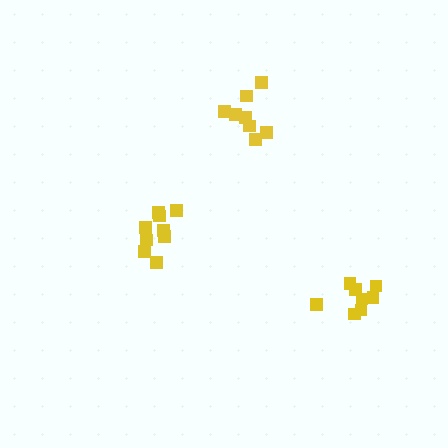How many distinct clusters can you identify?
There are 3 distinct clusters.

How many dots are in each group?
Group 1: 8 dots, Group 2: 9 dots, Group 3: 8 dots (25 total).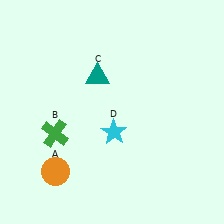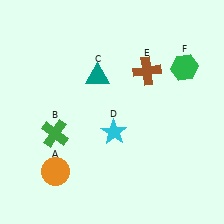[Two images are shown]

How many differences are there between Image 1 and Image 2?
There are 2 differences between the two images.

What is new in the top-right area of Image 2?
A green hexagon (F) was added in the top-right area of Image 2.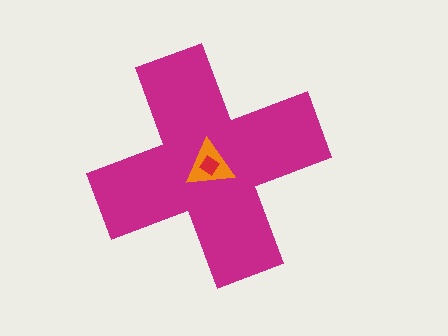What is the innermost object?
The red diamond.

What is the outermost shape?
The magenta cross.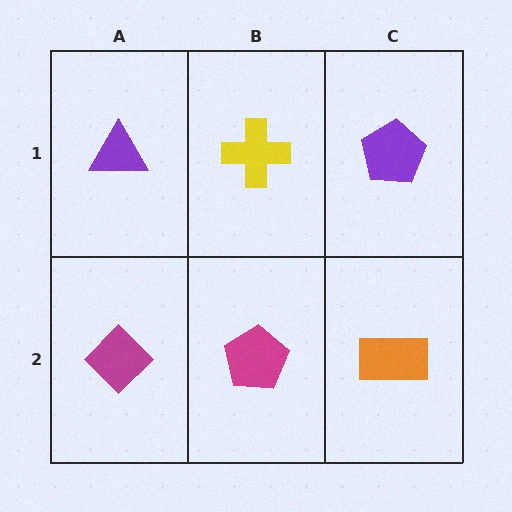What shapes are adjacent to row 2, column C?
A purple pentagon (row 1, column C), a magenta pentagon (row 2, column B).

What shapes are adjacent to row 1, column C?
An orange rectangle (row 2, column C), a yellow cross (row 1, column B).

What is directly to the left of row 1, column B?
A purple triangle.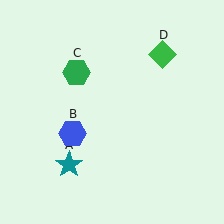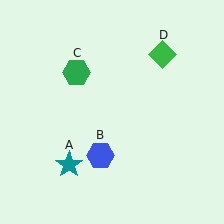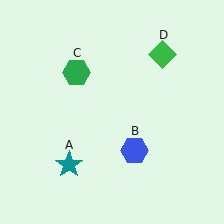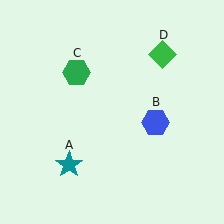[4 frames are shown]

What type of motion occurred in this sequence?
The blue hexagon (object B) rotated counterclockwise around the center of the scene.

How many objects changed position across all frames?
1 object changed position: blue hexagon (object B).